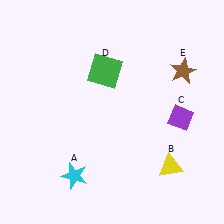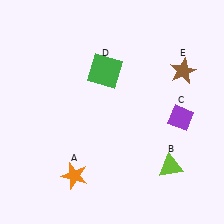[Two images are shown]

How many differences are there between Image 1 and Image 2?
There are 2 differences between the two images.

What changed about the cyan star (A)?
In Image 1, A is cyan. In Image 2, it changed to orange.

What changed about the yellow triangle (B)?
In Image 1, B is yellow. In Image 2, it changed to lime.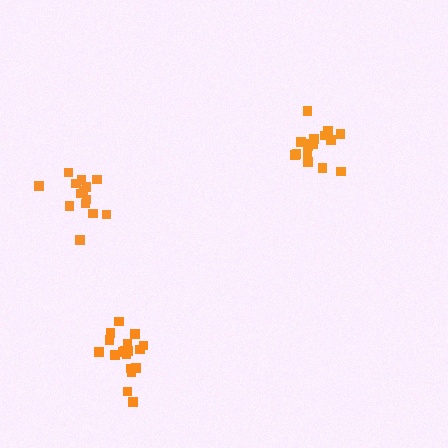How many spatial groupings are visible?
There are 3 spatial groupings.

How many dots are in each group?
Group 1: 18 dots, Group 2: 17 dots, Group 3: 14 dots (49 total).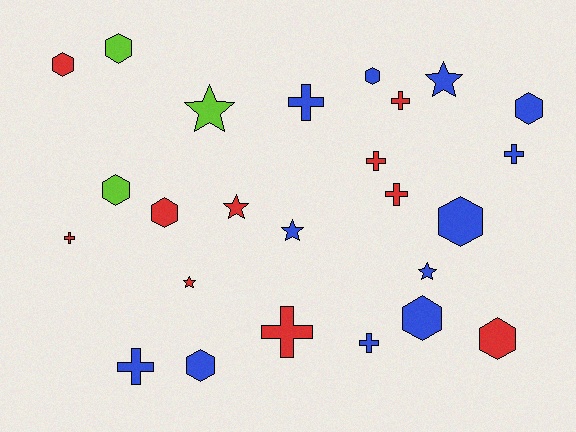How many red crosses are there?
There are 5 red crosses.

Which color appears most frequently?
Blue, with 12 objects.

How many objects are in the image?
There are 25 objects.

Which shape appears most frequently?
Hexagon, with 10 objects.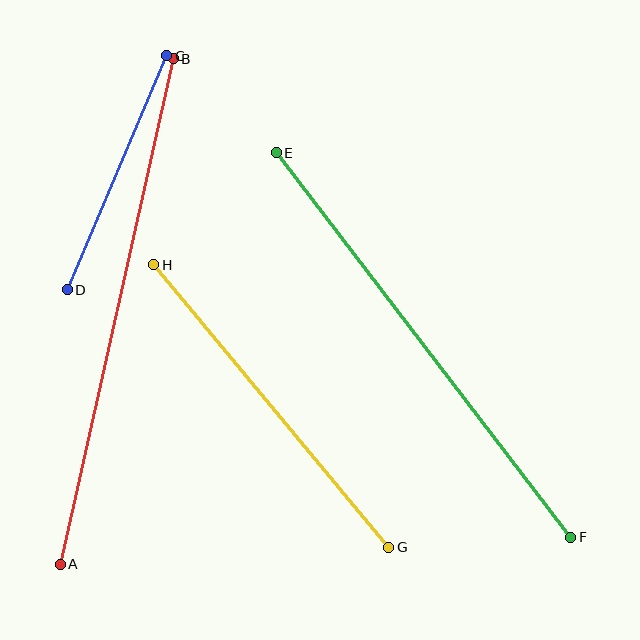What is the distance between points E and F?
The distance is approximately 484 pixels.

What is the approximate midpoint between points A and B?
The midpoint is at approximately (117, 311) pixels.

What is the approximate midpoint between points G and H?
The midpoint is at approximately (271, 406) pixels.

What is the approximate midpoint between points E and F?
The midpoint is at approximately (423, 345) pixels.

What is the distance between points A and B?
The distance is approximately 518 pixels.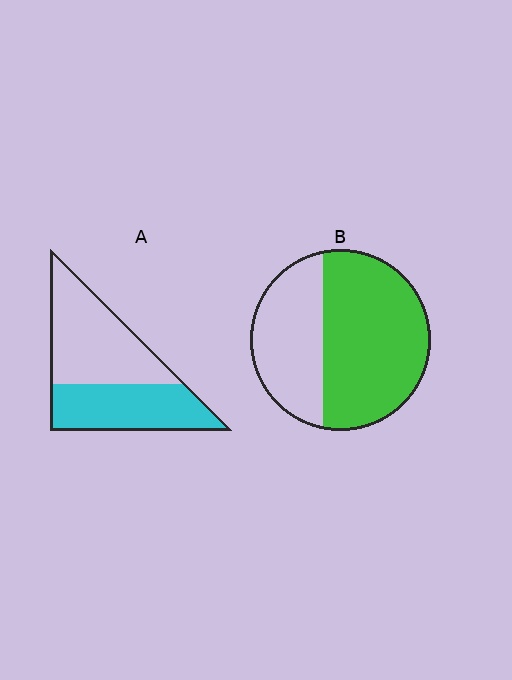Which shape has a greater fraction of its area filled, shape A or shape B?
Shape B.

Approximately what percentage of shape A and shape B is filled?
A is approximately 45% and B is approximately 60%.